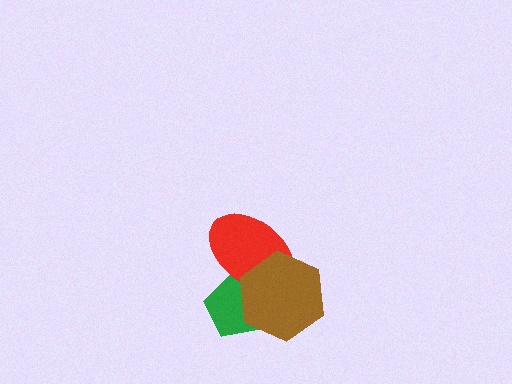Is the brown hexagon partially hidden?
No, no other shape covers it.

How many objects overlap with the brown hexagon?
2 objects overlap with the brown hexagon.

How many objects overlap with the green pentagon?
2 objects overlap with the green pentagon.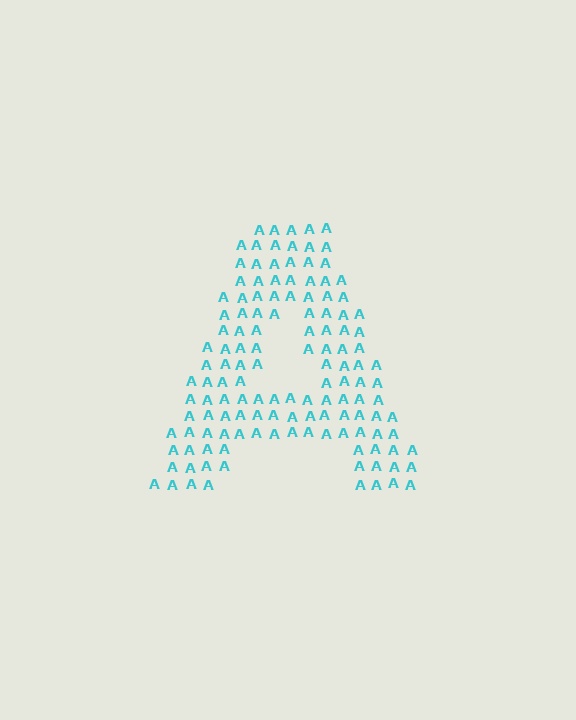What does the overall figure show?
The overall figure shows the letter A.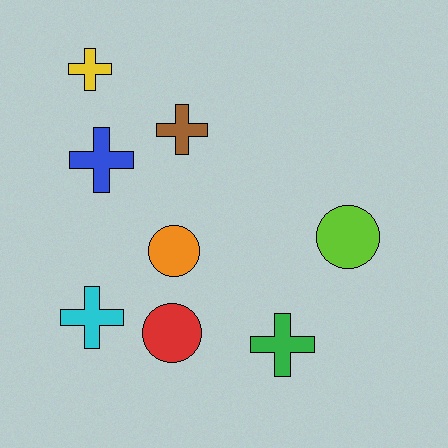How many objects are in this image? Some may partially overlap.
There are 8 objects.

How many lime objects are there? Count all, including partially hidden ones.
There is 1 lime object.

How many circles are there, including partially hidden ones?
There are 3 circles.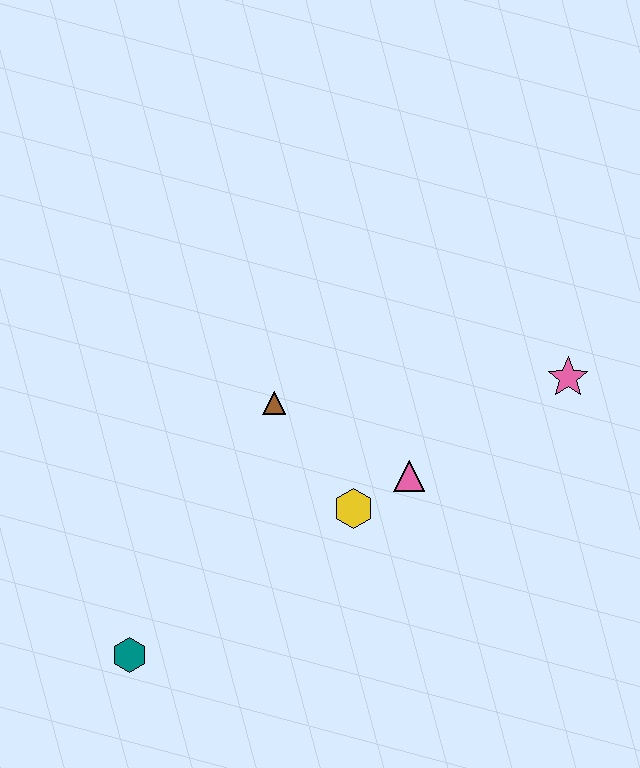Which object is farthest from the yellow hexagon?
The teal hexagon is farthest from the yellow hexagon.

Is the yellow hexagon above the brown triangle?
No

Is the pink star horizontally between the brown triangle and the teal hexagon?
No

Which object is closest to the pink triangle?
The yellow hexagon is closest to the pink triangle.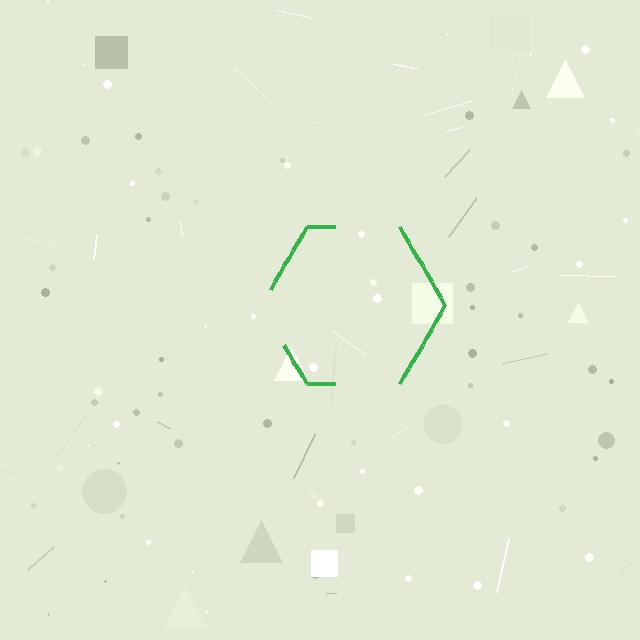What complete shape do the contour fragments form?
The contour fragments form a hexagon.